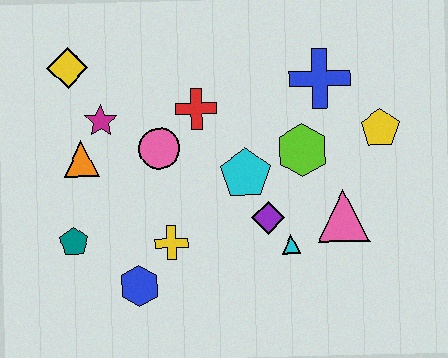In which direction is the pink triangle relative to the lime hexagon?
The pink triangle is below the lime hexagon.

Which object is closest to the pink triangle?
The cyan triangle is closest to the pink triangle.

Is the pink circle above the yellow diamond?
No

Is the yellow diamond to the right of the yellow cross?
No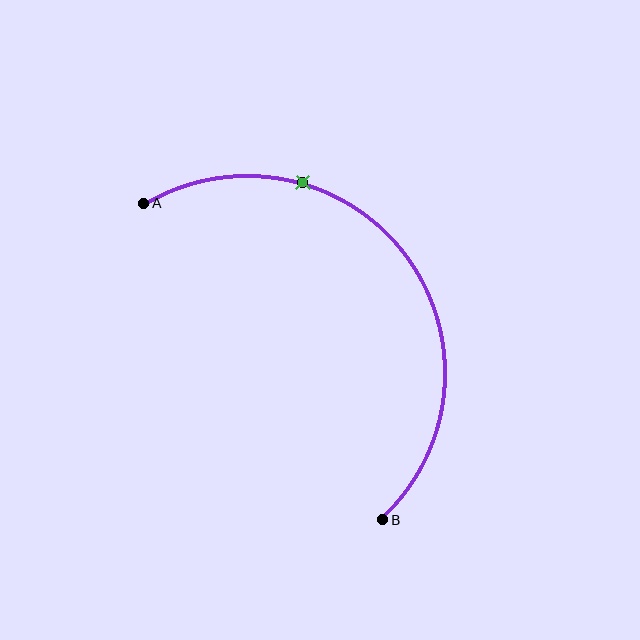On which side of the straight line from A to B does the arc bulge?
The arc bulges above and to the right of the straight line connecting A and B.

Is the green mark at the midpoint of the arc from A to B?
No. The green mark lies on the arc but is closer to endpoint A. The arc midpoint would be at the point on the curve equidistant along the arc from both A and B.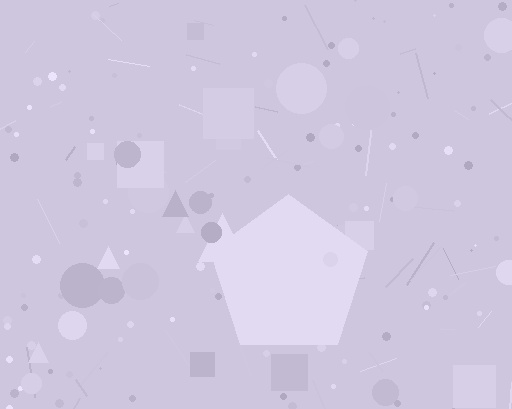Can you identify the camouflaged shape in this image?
The camouflaged shape is a pentagon.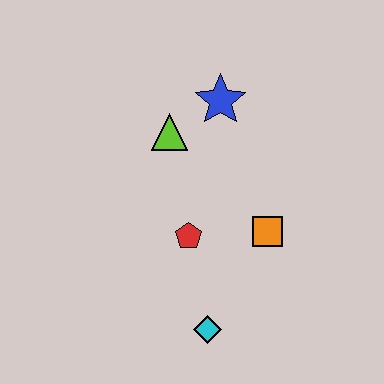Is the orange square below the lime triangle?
Yes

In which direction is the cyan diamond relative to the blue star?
The cyan diamond is below the blue star.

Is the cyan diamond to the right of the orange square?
No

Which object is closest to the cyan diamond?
The red pentagon is closest to the cyan diamond.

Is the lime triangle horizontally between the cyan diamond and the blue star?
No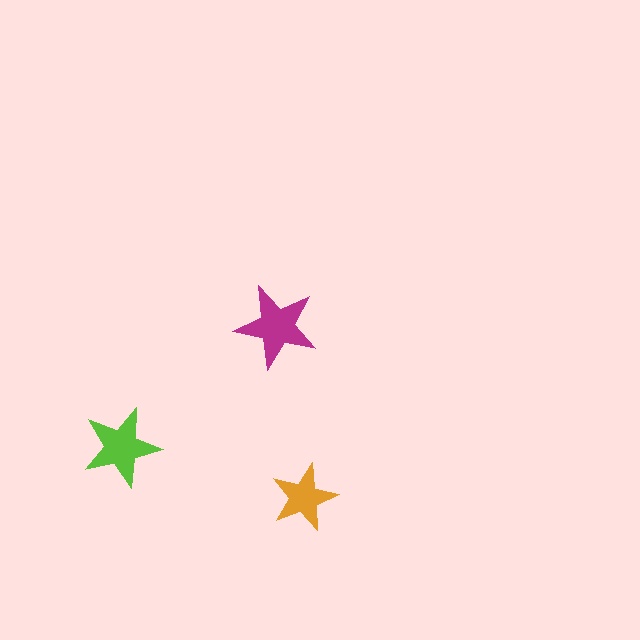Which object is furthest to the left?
The lime star is leftmost.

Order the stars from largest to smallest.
the magenta one, the lime one, the orange one.